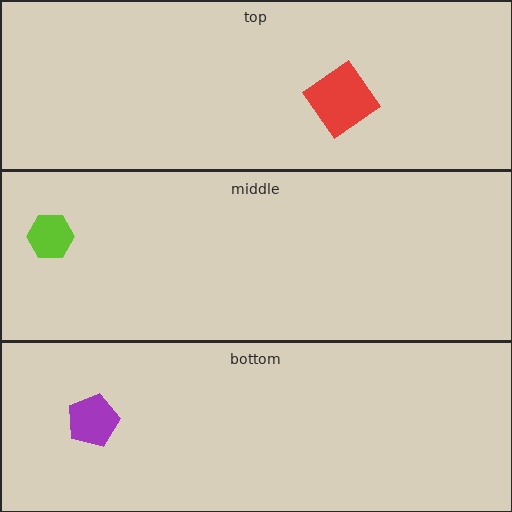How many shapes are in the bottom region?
1.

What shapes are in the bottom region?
The purple pentagon.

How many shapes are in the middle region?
1.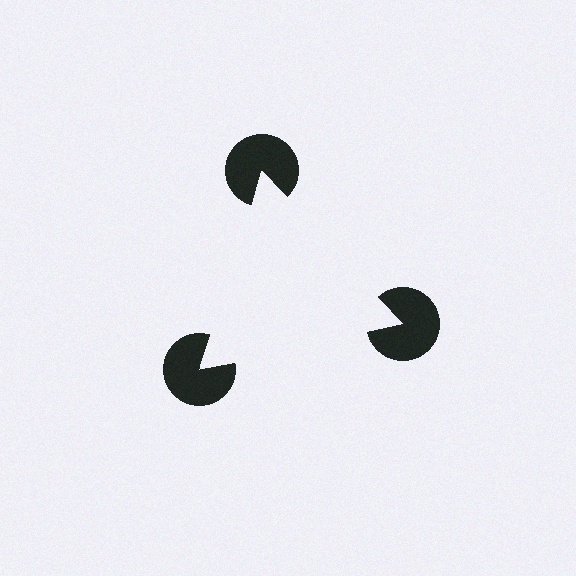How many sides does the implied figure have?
3 sides.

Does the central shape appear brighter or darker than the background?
It typically appears slightly brighter than the background, even though no actual brightness change is drawn.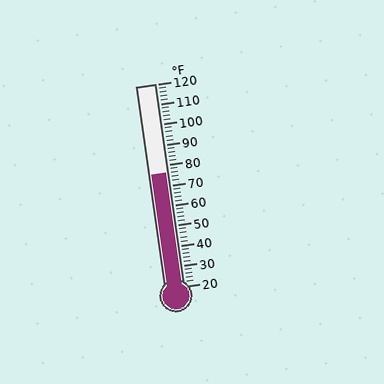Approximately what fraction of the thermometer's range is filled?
The thermometer is filled to approximately 55% of its range.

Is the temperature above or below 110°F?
The temperature is below 110°F.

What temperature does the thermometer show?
The thermometer shows approximately 76°F.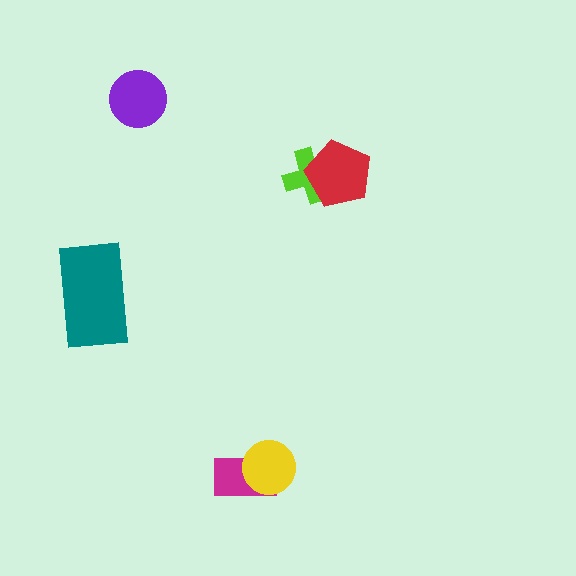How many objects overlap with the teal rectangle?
0 objects overlap with the teal rectangle.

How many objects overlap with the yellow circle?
1 object overlaps with the yellow circle.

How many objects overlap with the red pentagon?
1 object overlaps with the red pentagon.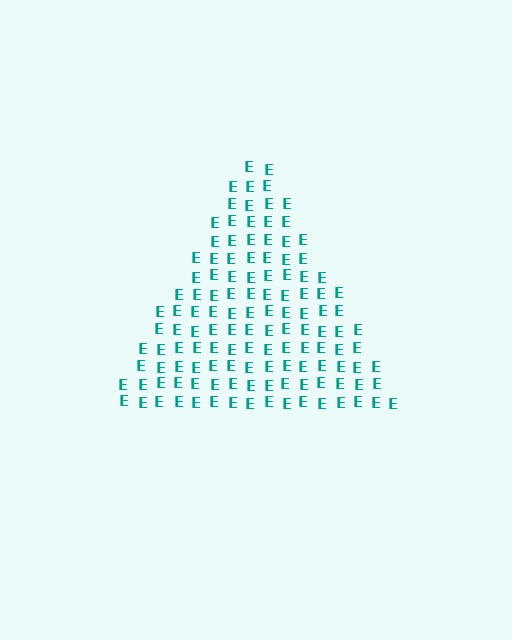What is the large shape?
The large shape is a triangle.